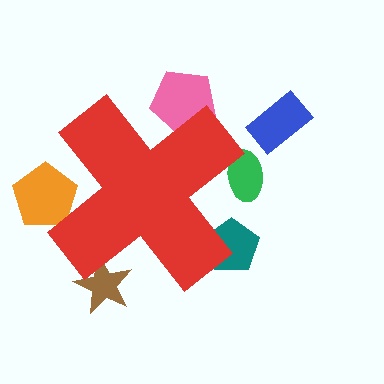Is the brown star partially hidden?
Yes, the brown star is partially hidden behind the red cross.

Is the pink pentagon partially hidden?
Yes, the pink pentagon is partially hidden behind the red cross.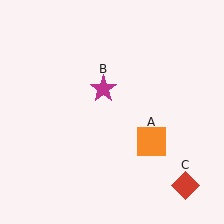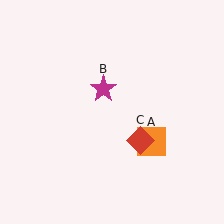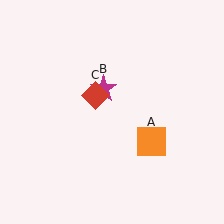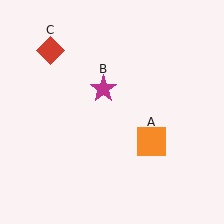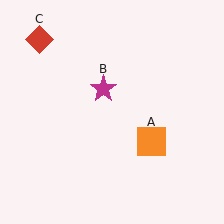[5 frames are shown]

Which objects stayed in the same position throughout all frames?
Orange square (object A) and magenta star (object B) remained stationary.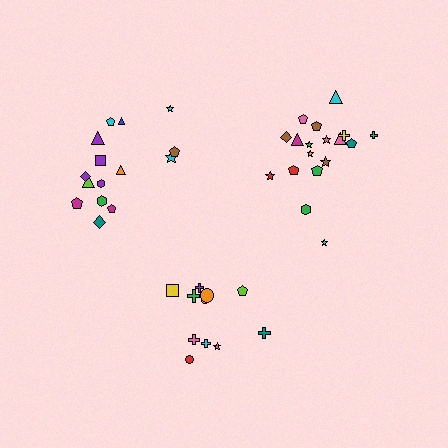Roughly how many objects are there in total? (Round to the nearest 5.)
Roughly 45 objects in total.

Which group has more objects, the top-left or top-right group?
The top-right group.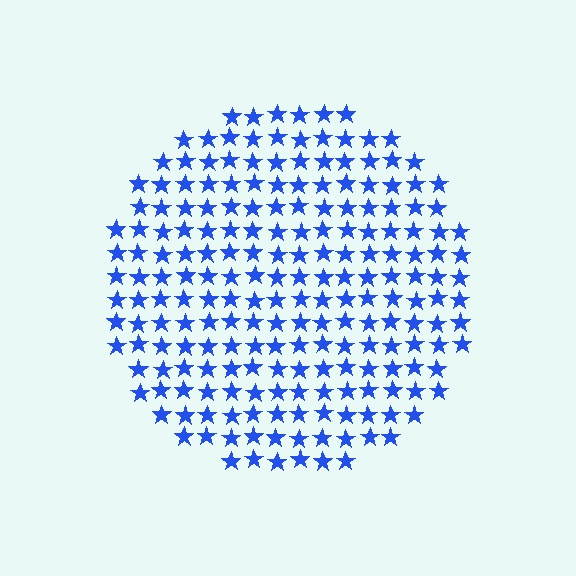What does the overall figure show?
The overall figure shows a circle.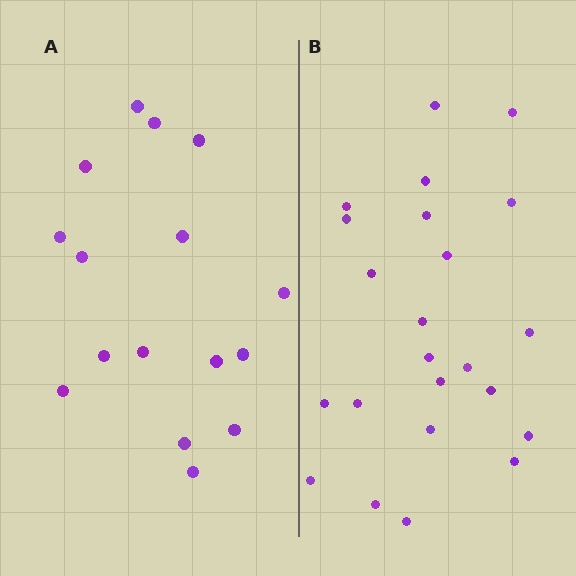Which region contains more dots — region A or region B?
Region B (the right region) has more dots.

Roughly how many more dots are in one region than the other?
Region B has roughly 8 or so more dots than region A.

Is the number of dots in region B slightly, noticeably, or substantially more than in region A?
Region B has noticeably more, but not dramatically so. The ratio is roughly 1.4 to 1.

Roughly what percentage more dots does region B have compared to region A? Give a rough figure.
About 45% more.